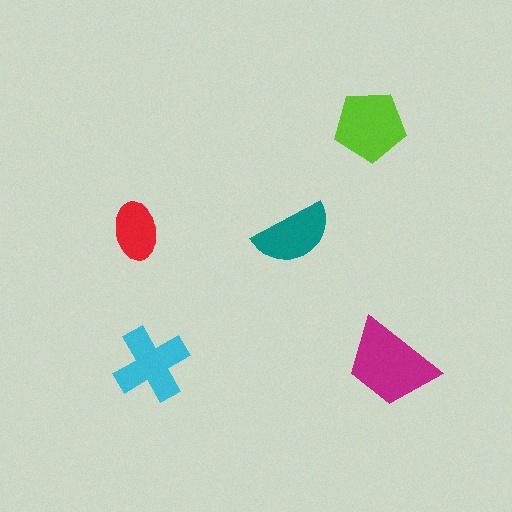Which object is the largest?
The magenta trapezoid.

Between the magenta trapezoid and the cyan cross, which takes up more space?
The magenta trapezoid.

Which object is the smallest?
The red ellipse.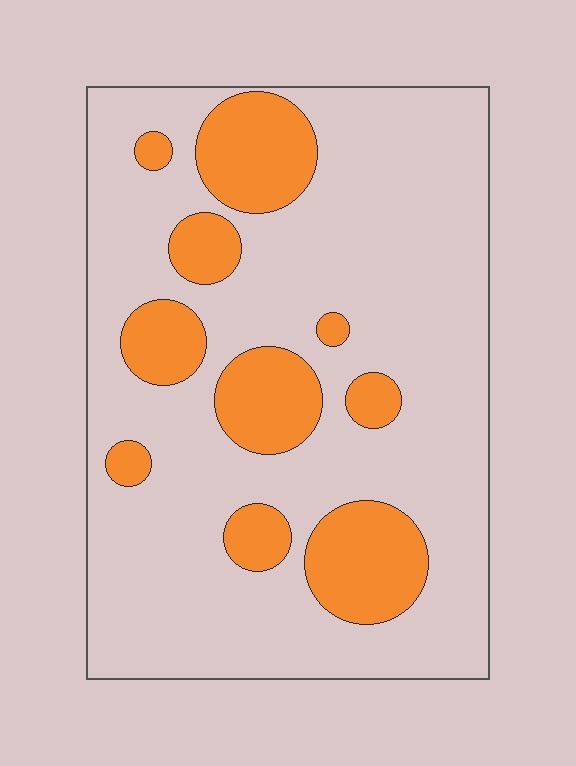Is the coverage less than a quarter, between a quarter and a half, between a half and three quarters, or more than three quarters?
Less than a quarter.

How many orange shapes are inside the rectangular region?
10.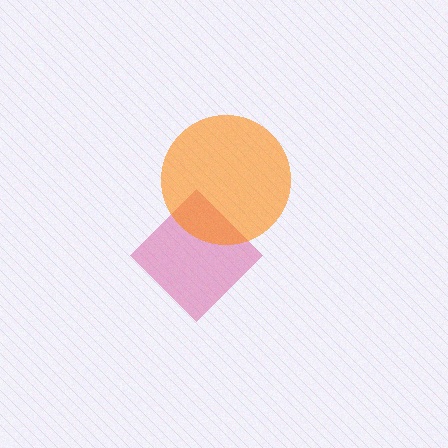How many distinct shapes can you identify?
There are 2 distinct shapes: a pink diamond, an orange circle.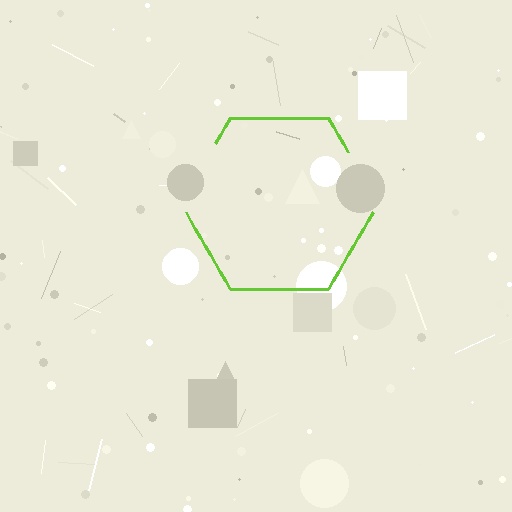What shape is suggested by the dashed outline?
The dashed outline suggests a hexagon.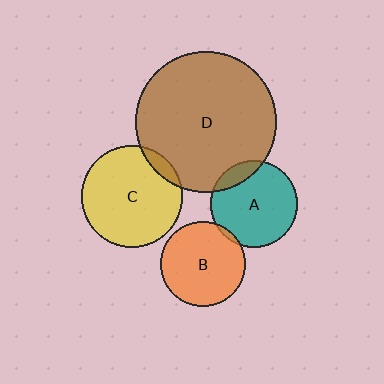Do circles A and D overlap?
Yes.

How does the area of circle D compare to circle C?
Approximately 1.9 times.